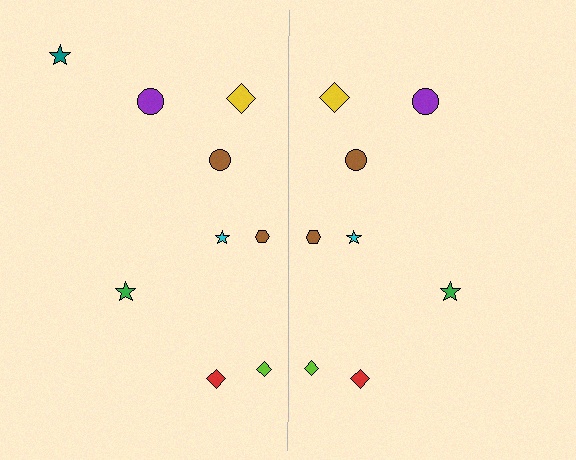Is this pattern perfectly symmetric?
No, the pattern is not perfectly symmetric. A teal star is missing from the right side.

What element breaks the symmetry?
A teal star is missing from the right side.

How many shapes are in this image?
There are 17 shapes in this image.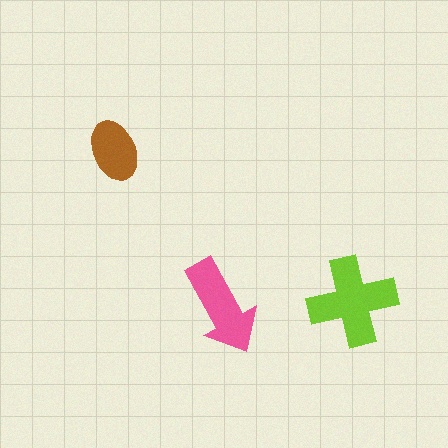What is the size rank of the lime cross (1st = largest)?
1st.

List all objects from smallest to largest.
The brown ellipse, the pink arrow, the lime cross.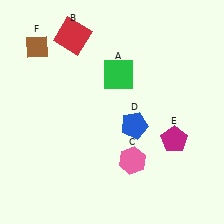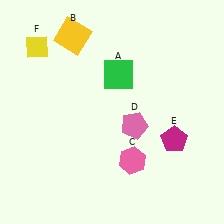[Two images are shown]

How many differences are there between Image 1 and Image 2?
There are 3 differences between the two images.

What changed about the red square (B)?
In Image 1, B is red. In Image 2, it changed to yellow.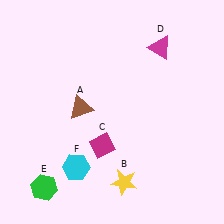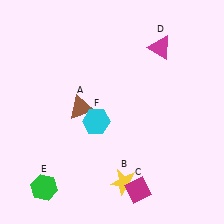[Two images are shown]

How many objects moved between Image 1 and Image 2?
2 objects moved between the two images.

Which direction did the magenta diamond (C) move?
The magenta diamond (C) moved down.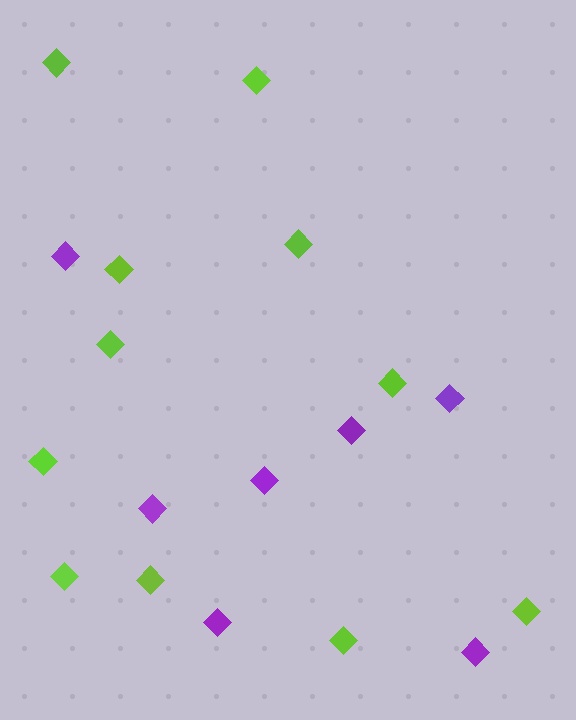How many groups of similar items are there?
There are 2 groups: one group of purple diamonds (7) and one group of lime diamonds (11).